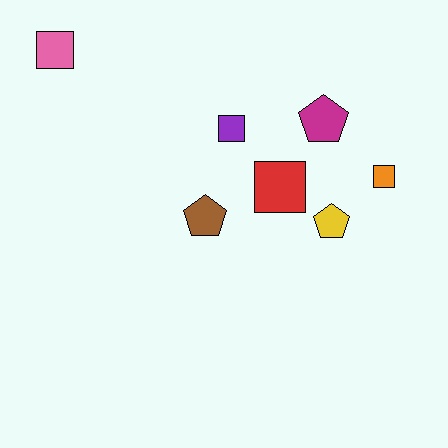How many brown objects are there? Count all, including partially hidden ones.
There is 1 brown object.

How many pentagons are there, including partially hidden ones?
There are 3 pentagons.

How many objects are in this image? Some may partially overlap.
There are 7 objects.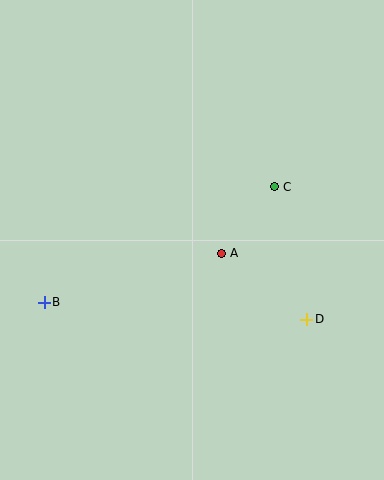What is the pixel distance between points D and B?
The distance between D and B is 263 pixels.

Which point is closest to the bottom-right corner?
Point D is closest to the bottom-right corner.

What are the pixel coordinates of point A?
Point A is at (222, 253).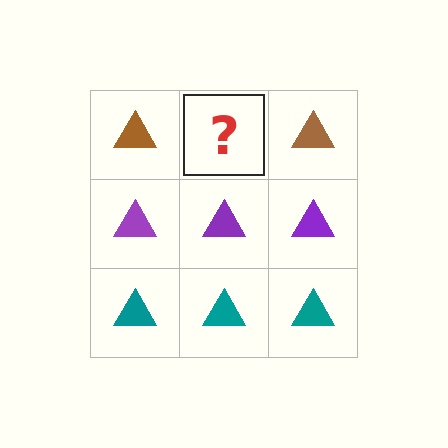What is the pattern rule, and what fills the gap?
The rule is that each row has a consistent color. The gap should be filled with a brown triangle.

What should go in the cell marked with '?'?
The missing cell should contain a brown triangle.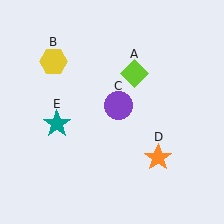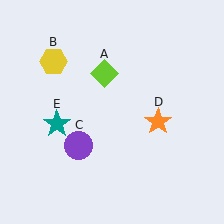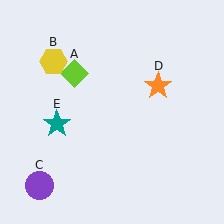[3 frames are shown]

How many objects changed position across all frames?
3 objects changed position: lime diamond (object A), purple circle (object C), orange star (object D).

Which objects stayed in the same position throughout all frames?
Yellow hexagon (object B) and teal star (object E) remained stationary.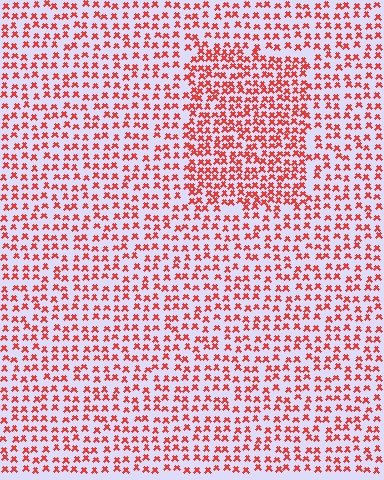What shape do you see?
I see a rectangle.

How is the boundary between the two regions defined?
The boundary is defined by a change in element density (approximately 1.6x ratio). All elements are the same color, size, and shape.